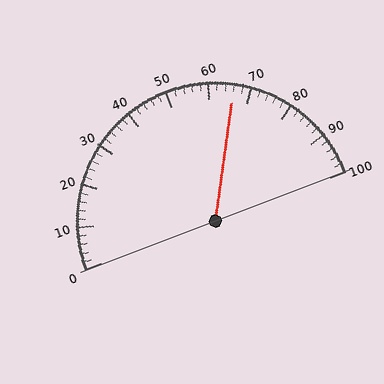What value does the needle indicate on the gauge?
The needle indicates approximately 66.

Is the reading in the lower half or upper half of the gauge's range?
The reading is in the upper half of the range (0 to 100).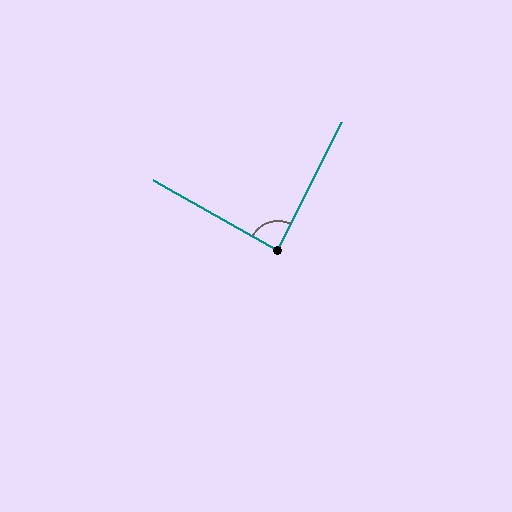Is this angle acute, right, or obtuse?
It is approximately a right angle.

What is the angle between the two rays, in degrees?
Approximately 87 degrees.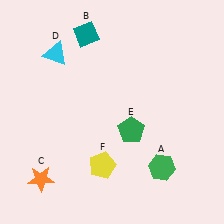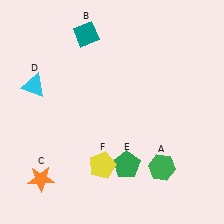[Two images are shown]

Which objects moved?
The objects that moved are: the cyan triangle (D), the green pentagon (E).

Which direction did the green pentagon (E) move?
The green pentagon (E) moved down.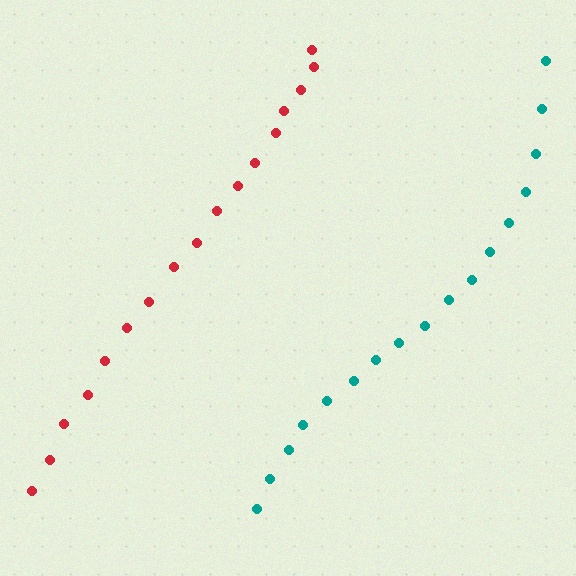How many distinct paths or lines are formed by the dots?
There are 2 distinct paths.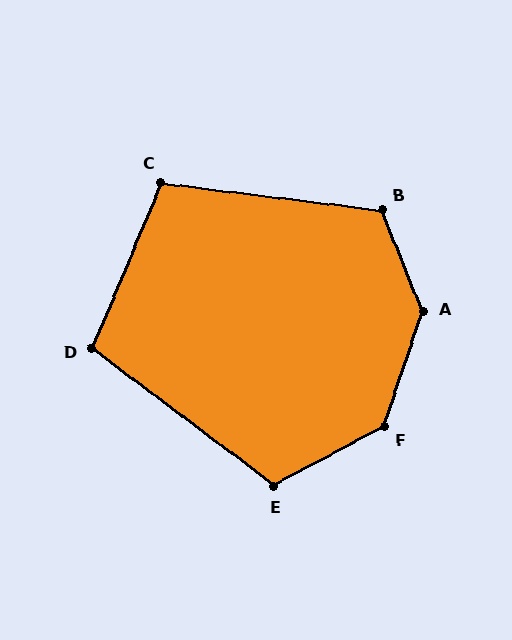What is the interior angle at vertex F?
Approximately 137 degrees (obtuse).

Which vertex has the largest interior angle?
A, at approximately 140 degrees.